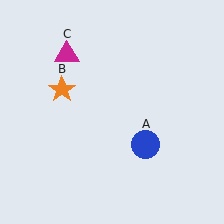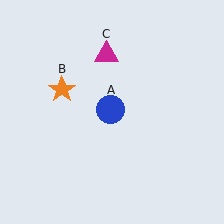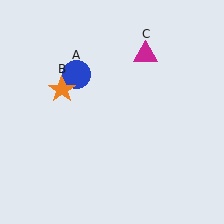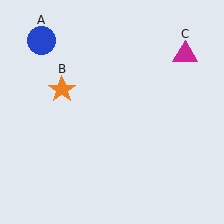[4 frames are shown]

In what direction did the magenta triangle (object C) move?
The magenta triangle (object C) moved right.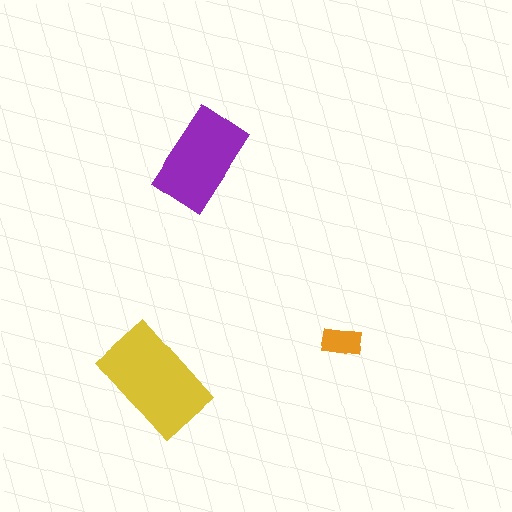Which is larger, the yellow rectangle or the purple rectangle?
The yellow one.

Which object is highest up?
The purple rectangle is topmost.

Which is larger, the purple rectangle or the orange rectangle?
The purple one.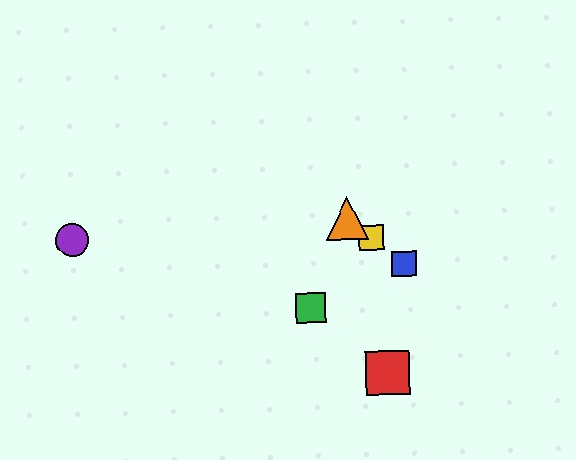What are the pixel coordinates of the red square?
The red square is at (388, 373).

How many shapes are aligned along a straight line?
3 shapes (the blue square, the yellow square, the orange triangle) are aligned along a straight line.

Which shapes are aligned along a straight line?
The blue square, the yellow square, the orange triangle are aligned along a straight line.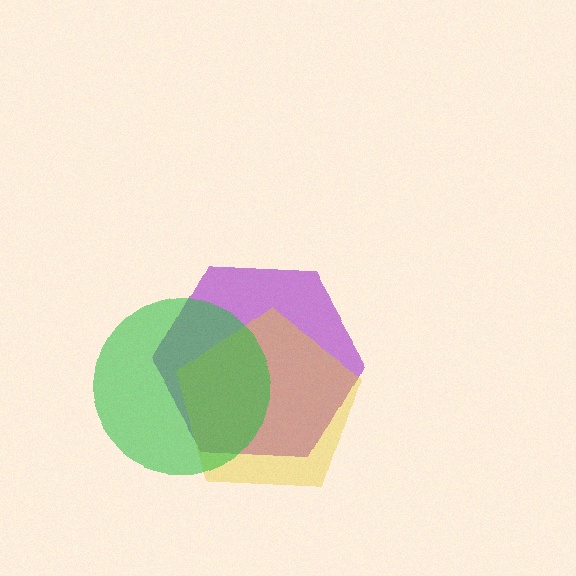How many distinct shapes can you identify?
There are 3 distinct shapes: a purple hexagon, a yellow pentagon, a green circle.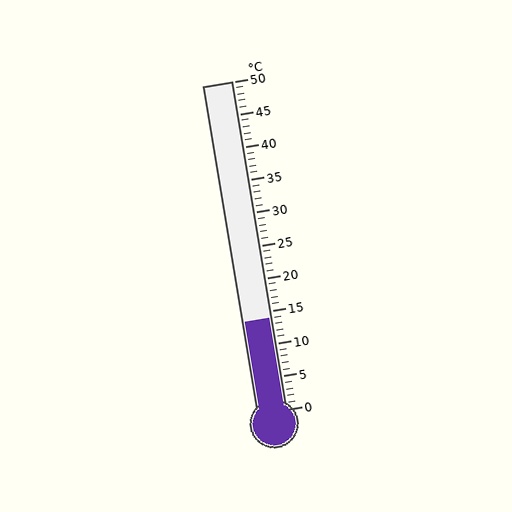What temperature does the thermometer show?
The thermometer shows approximately 14°C.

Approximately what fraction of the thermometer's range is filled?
The thermometer is filled to approximately 30% of its range.